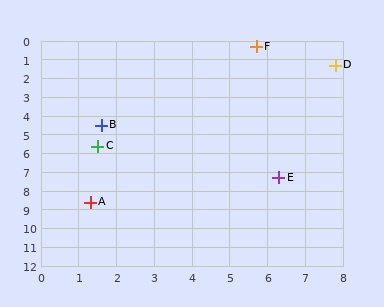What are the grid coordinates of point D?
Point D is at approximately (7.8, 1.3).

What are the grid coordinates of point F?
Point F is at approximately (5.7, 0.3).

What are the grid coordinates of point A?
Point A is at approximately (1.3, 8.6).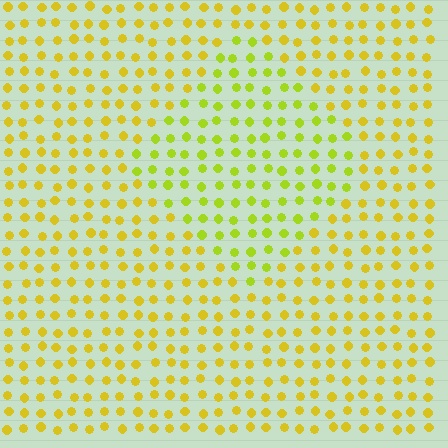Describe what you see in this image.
The image is filled with small yellow elements in a uniform arrangement. A diamond-shaped region is visible where the elements are tinted to a slightly different hue, forming a subtle color boundary.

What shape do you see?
I see a diamond.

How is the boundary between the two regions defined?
The boundary is defined purely by a slight shift in hue (about 25 degrees). Spacing, size, and orientation are identical on both sides.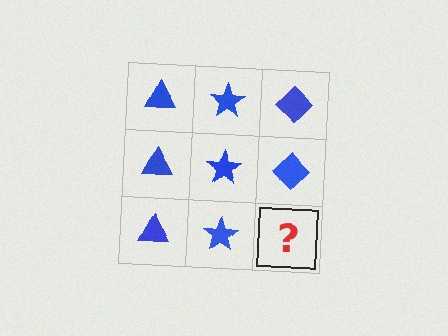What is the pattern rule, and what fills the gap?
The rule is that each column has a consistent shape. The gap should be filled with a blue diamond.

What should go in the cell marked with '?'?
The missing cell should contain a blue diamond.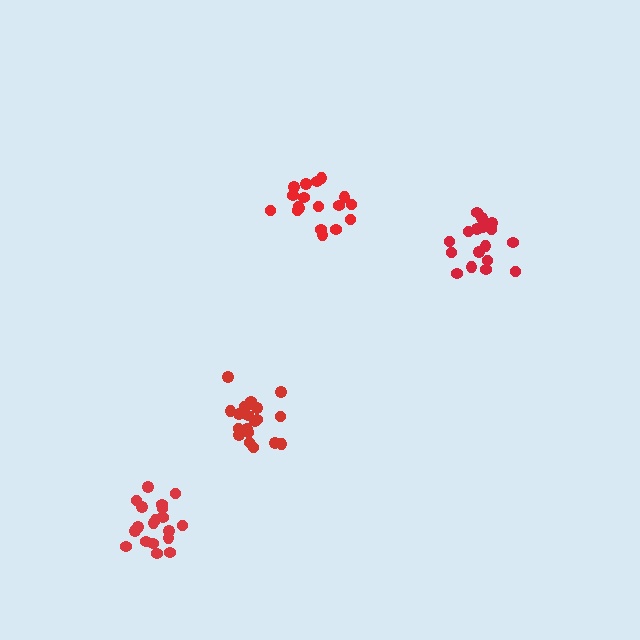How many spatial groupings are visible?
There are 4 spatial groupings.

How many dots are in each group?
Group 1: 18 dots, Group 2: 20 dots, Group 3: 20 dots, Group 4: 17 dots (75 total).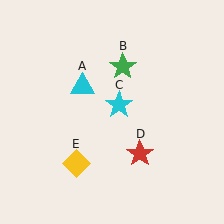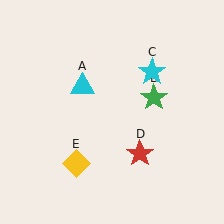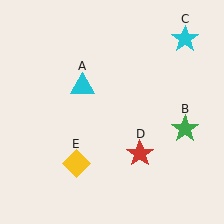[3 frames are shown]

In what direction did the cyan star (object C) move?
The cyan star (object C) moved up and to the right.